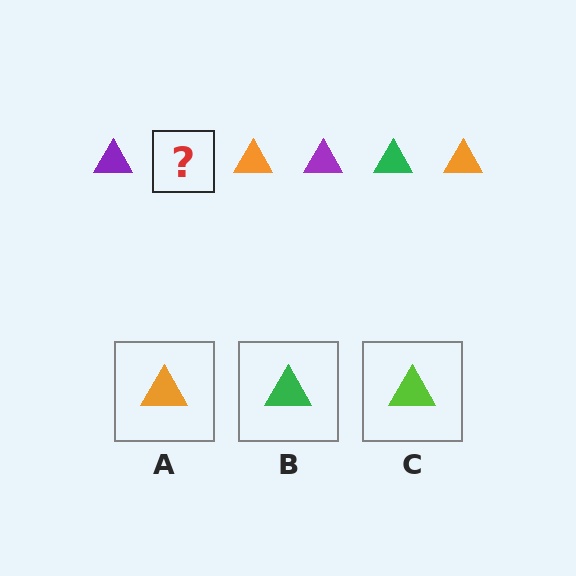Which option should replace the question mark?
Option B.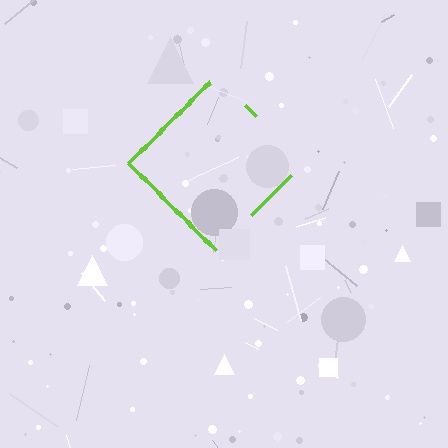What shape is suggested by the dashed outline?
The dashed outline suggests a diamond.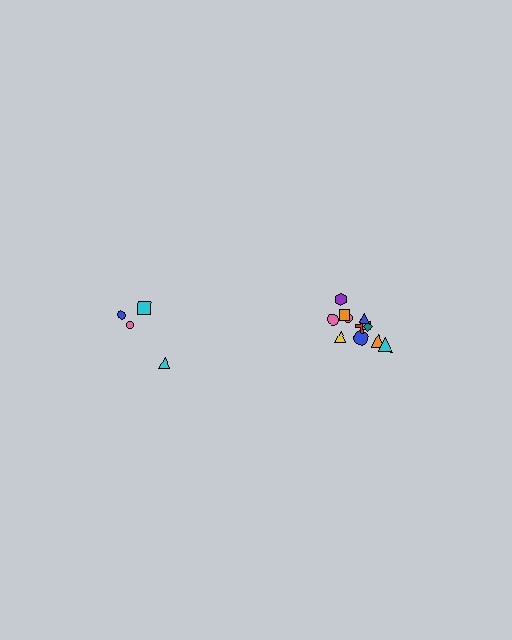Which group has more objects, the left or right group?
The right group.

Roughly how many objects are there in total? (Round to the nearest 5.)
Roughly 15 objects in total.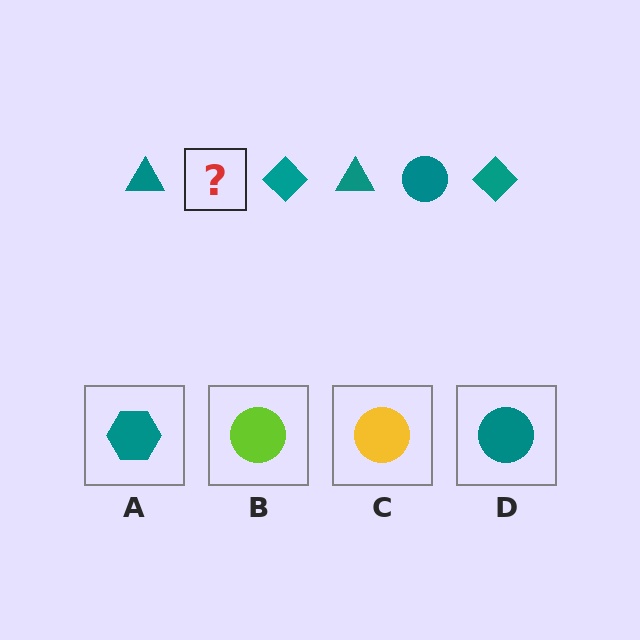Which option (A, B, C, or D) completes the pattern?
D.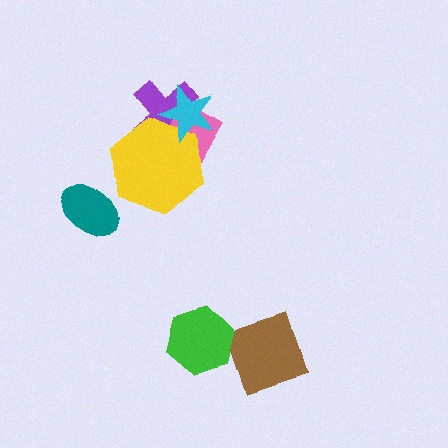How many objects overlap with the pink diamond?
3 objects overlap with the pink diamond.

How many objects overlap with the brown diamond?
1 object overlaps with the brown diamond.